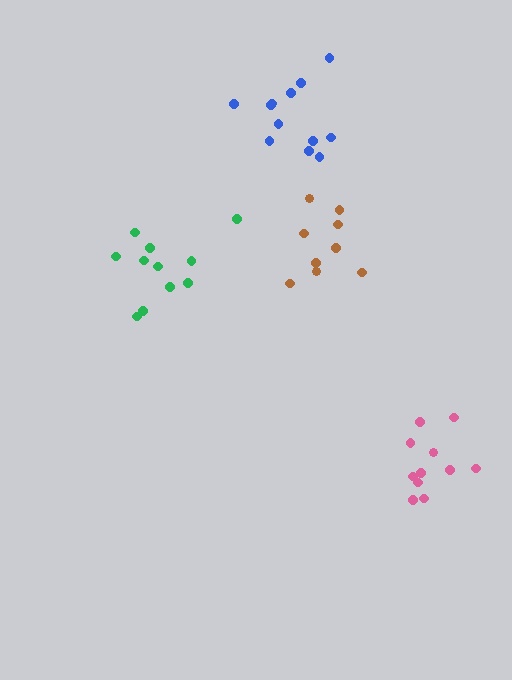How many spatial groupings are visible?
There are 4 spatial groupings.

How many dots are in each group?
Group 1: 12 dots, Group 2: 9 dots, Group 3: 11 dots, Group 4: 11 dots (43 total).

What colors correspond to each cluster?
The clusters are colored: blue, brown, pink, green.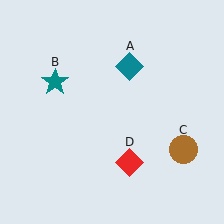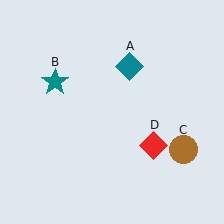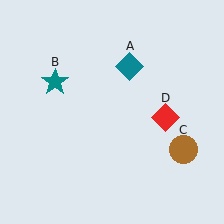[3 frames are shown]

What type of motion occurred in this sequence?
The red diamond (object D) rotated counterclockwise around the center of the scene.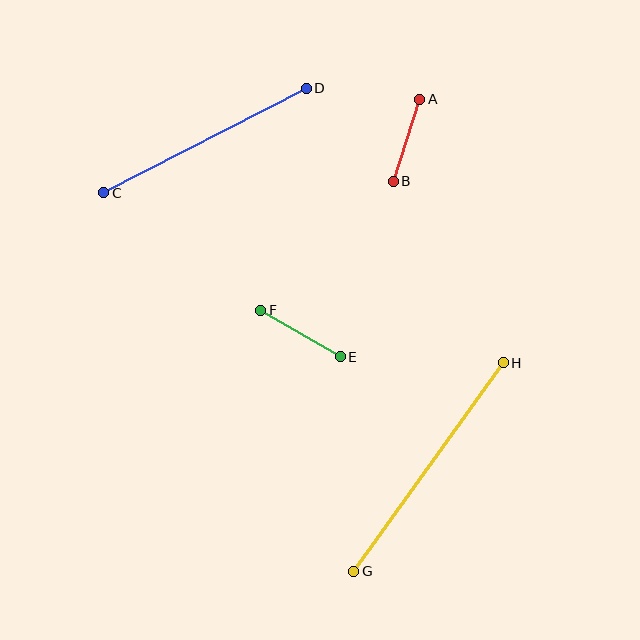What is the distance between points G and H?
The distance is approximately 256 pixels.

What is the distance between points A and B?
The distance is approximately 86 pixels.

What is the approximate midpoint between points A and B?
The midpoint is at approximately (407, 140) pixels.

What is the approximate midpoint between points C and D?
The midpoint is at approximately (205, 141) pixels.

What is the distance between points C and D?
The distance is approximately 228 pixels.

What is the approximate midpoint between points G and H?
The midpoint is at approximately (429, 467) pixels.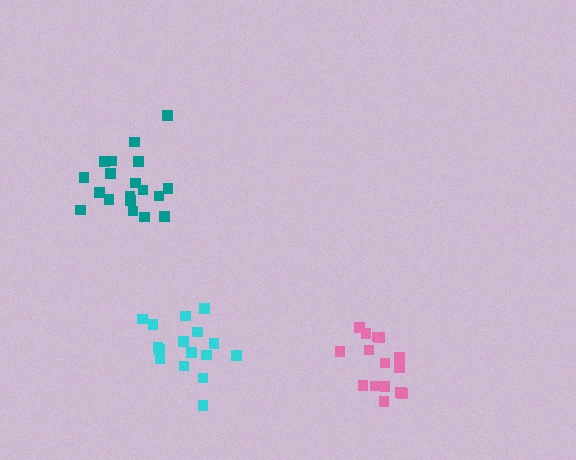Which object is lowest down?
The pink cluster is bottommost.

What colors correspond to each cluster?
The clusters are colored: cyan, pink, teal.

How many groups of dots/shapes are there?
There are 3 groups.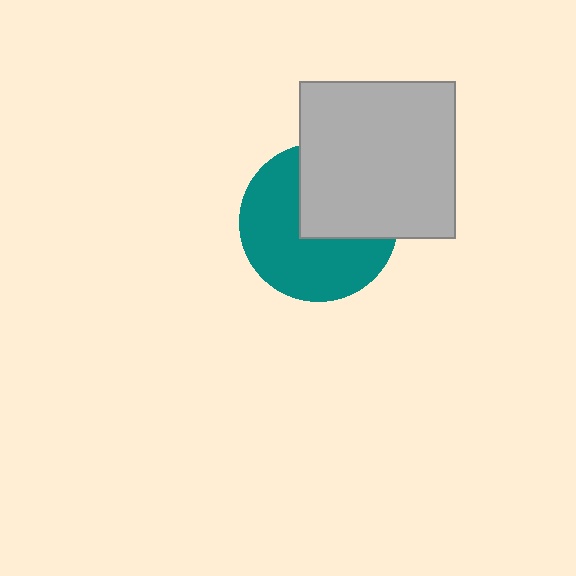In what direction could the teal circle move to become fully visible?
The teal circle could move toward the lower-left. That would shift it out from behind the light gray square entirely.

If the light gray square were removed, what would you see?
You would see the complete teal circle.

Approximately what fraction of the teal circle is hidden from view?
Roughly 41% of the teal circle is hidden behind the light gray square.